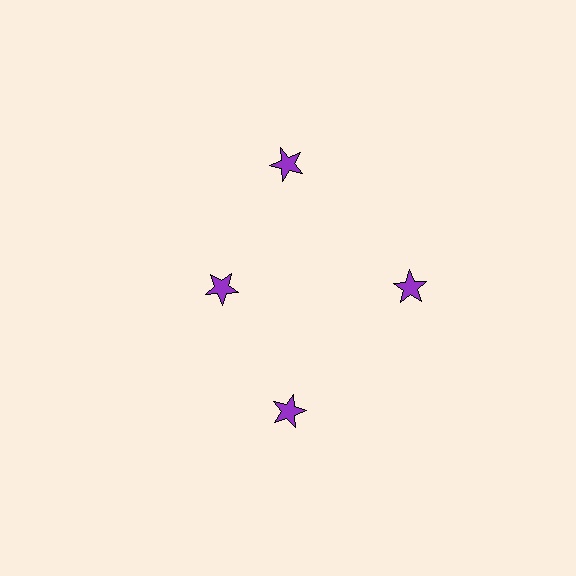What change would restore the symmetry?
The symmetry would be restored by moving it outward, back onto the ring so that all 4 stars sit at equal angles and equal distance from the center.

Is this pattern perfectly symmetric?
No. The 4 purple stars are arranged in a ring, but one element near the 9 o'clock position is pulled inward toward the center, breaking the 4-fold rotational symmetry.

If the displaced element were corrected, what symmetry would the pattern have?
It would have 4-fold rotational symmetry — the pattern would map onto itself every 90 degrees.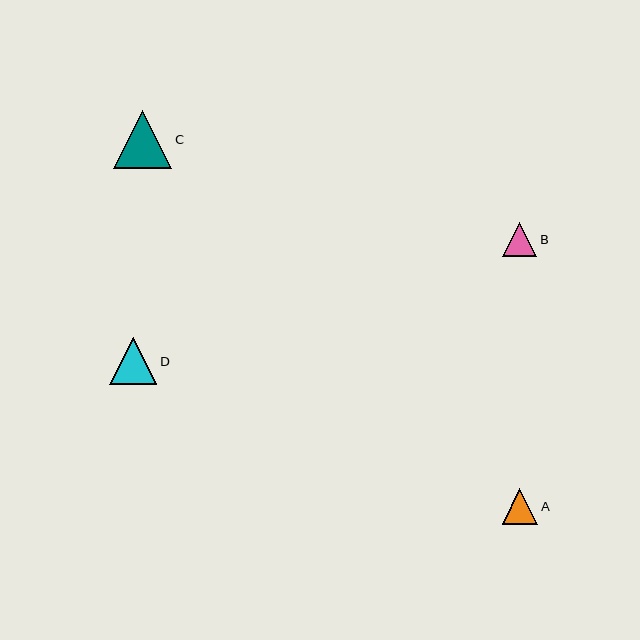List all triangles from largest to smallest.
From largest to smallest: C, D, A, B.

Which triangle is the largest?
Triangle C is the largest with a size of approximately 58 pixels.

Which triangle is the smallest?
Triangle B is the smallest with a size of approximately 34 pixels.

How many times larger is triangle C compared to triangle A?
Triangle C is approximately 1.6 times the size of triangle A.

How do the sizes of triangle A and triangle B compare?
Triangle A and triangle B are approximately the same size.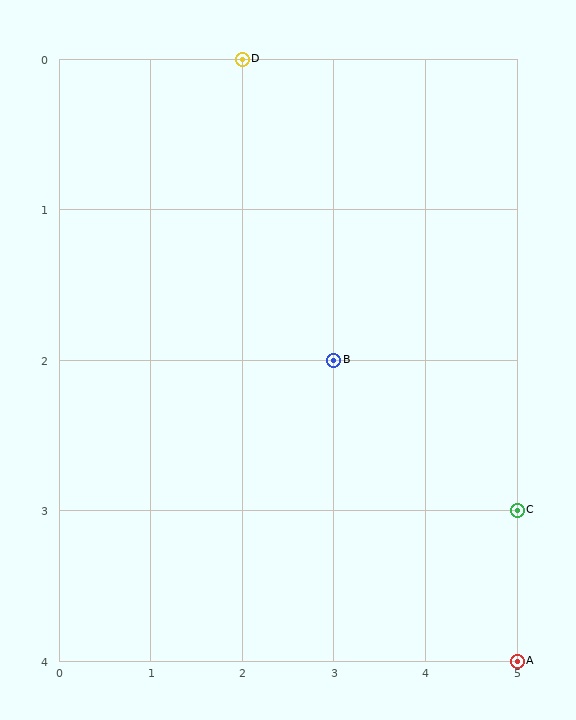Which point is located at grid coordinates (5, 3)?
Point C is at (5, 3).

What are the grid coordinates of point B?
Point B is at grid coordinates (3, 2).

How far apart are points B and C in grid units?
Points B and C are 2 columns and 1 row apart (about 2.2 grid units diagonally).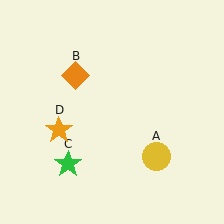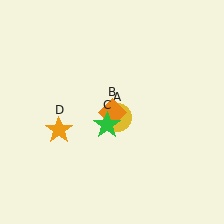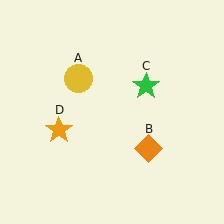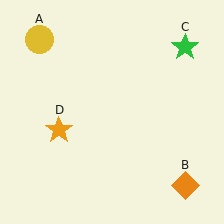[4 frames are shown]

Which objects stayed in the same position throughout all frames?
Orange star (object D) remained stationary.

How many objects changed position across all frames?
3 objects changed position: yellow circle (object A), orange diamond (object B), green star (object C).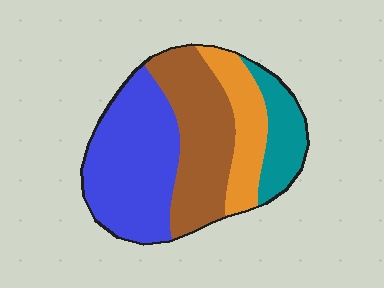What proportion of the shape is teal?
Teal covers roughly 15% of the shape.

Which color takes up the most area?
Blue, at roughly 40%.